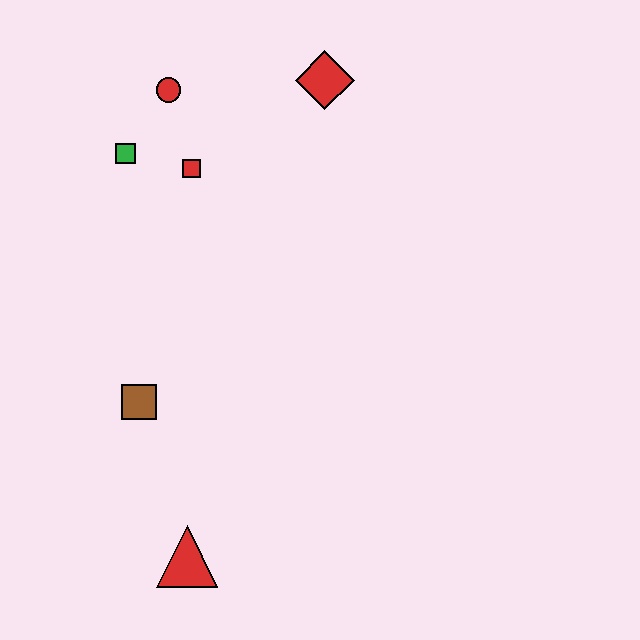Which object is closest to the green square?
The red square is closest to the green square.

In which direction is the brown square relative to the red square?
The brown square is below the red square.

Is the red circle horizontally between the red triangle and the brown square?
Yes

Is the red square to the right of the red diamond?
No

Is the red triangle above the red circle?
No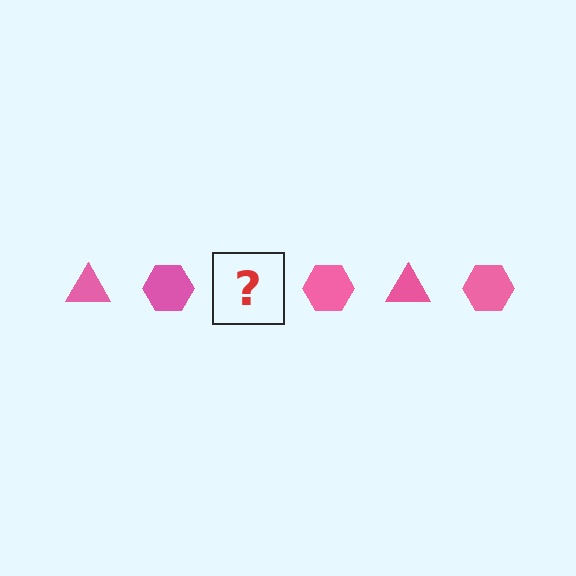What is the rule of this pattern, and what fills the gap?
The rule is that the pattern cycles through triangle, hexagon shapes in pink. The gap should be filled with a pink triangle.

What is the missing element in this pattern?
The missing element is a pink triangle.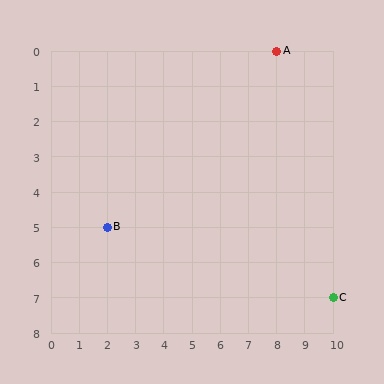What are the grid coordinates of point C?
Point C is at grid coordinates (10, 7).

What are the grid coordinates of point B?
Point B is at grid coordinates (2, 5).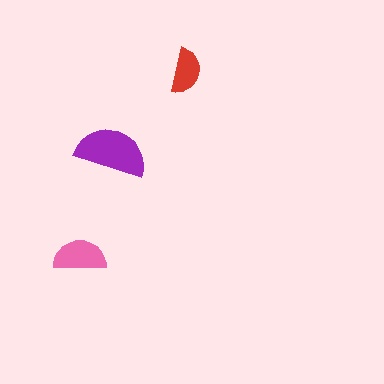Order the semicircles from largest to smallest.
the purple one, the pink one, the red one.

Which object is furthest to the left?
The pink semicircle is leftmost.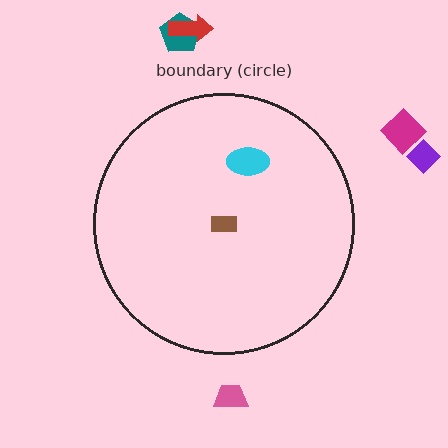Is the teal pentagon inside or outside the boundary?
Outside.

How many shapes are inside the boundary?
2 inside, 5 outside.